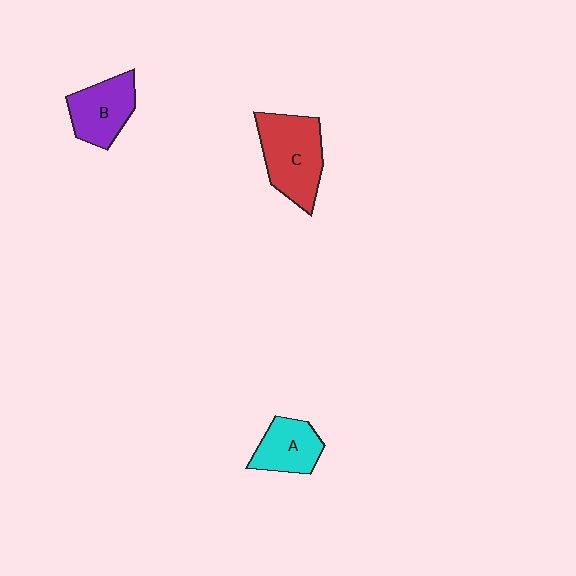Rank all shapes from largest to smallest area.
From largest to smallest: C (red), B (purple), A (cyan).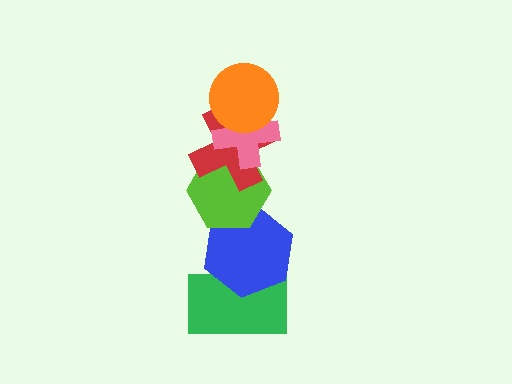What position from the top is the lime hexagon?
The lime hexagon is 4th from the top.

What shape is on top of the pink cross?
The orange circle is on top of the pink cross.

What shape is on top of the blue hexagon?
The lime hexagon is on top of the blue hexagon.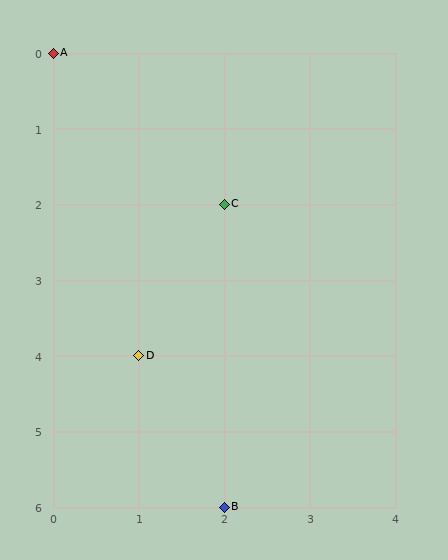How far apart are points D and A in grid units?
Points D and A are 1 column and 4 rows apart (about 4.1 grid units diagonally).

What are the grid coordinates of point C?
Point C is at grid coordinates (2, 2).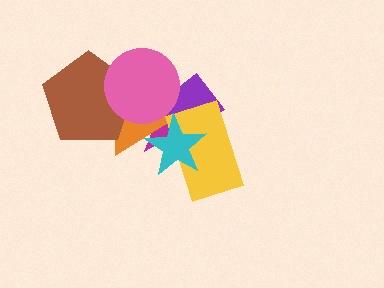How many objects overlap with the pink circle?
4 objects overlap with the pink circle.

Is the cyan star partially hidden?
No, no other shape covers it.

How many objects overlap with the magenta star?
5 objects overlap with the magenta star.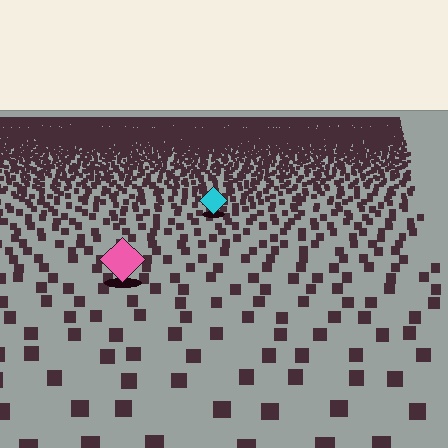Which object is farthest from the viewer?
The cyan diamond is farthest from the viewer. It appears smaller and the ground texture around it is denser.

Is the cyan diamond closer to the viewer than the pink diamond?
No. The pink diamond is closer — you can tell from the texture gradient: the ground texture is coarser near it.